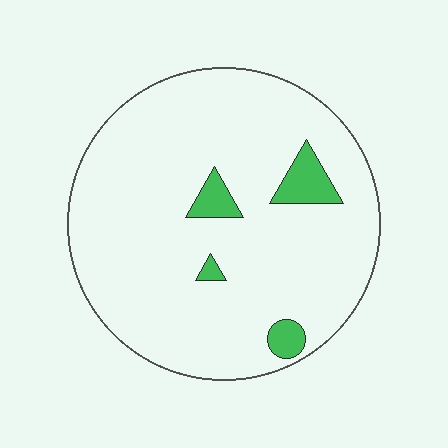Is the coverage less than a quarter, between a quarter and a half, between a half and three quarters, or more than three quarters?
Less than a quarter.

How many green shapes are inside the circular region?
4.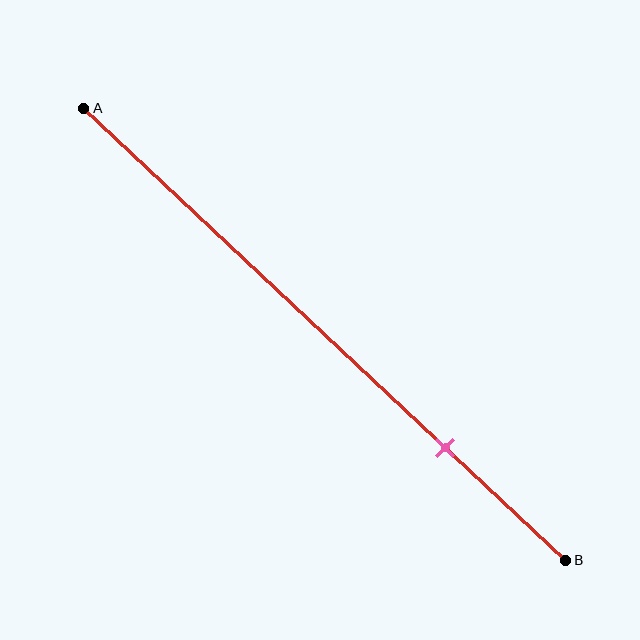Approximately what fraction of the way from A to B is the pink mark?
The pink mark is approximately 75% of the way from A to B.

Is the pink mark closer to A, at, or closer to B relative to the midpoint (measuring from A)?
The pink mark is closer to point B than the midpoint of segment AB.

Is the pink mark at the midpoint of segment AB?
No, the mark is at about 75% from A, not at the 50% midpoint.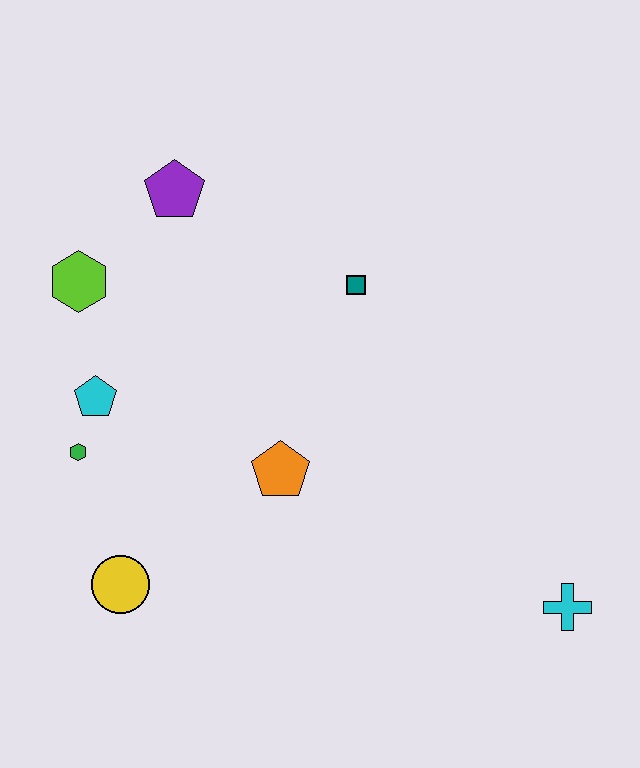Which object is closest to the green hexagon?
The cyan pentagon is closest to the green hexagon.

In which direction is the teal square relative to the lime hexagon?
The teal square is to the right of the lime hexagon.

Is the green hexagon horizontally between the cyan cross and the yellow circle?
No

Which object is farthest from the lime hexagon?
The cyan cross is farthest from the lime hexagon.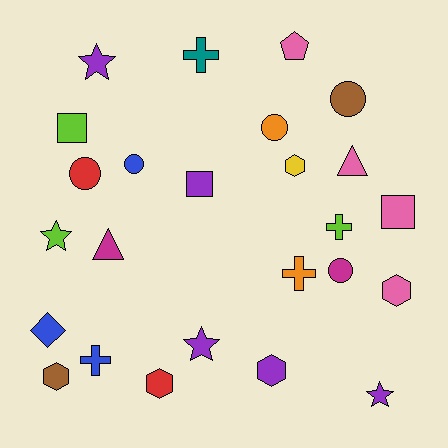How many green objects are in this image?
There are no green objects.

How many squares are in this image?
There are 3 squares.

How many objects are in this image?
There are 25 objects.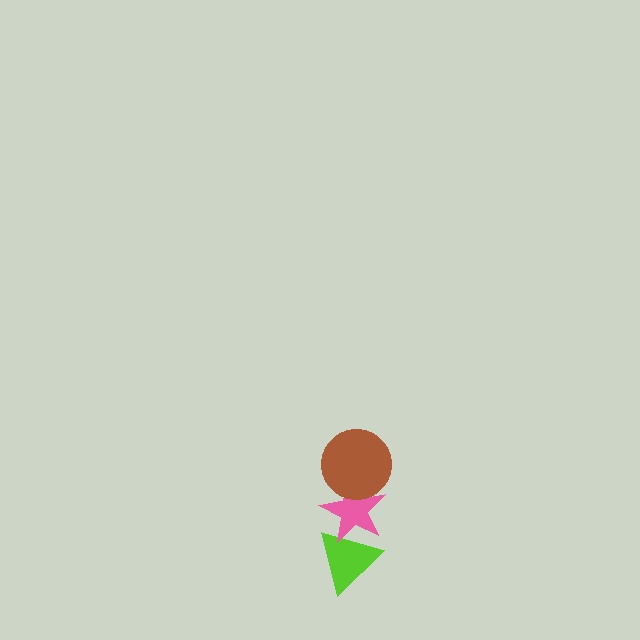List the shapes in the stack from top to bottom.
From top to bottom: the brown circle, the pink star, the lime triangle.